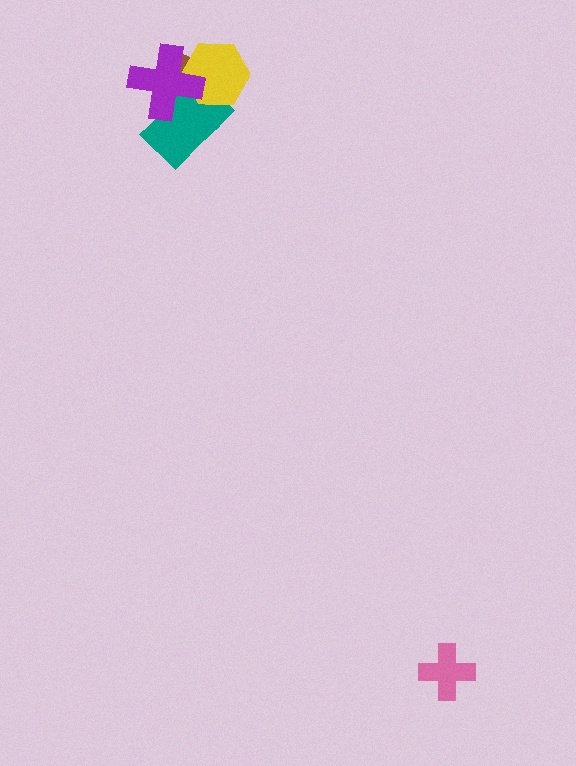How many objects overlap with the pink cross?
0 objects overlap with the pink cross.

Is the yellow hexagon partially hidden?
Yes, it is partially covered by another shape.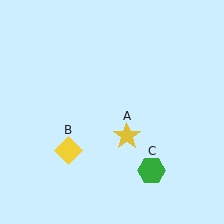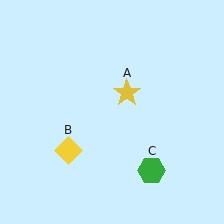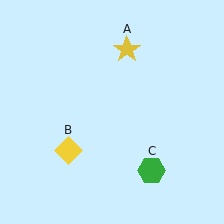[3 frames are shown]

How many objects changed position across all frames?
1 object changed position: yellow star (object A).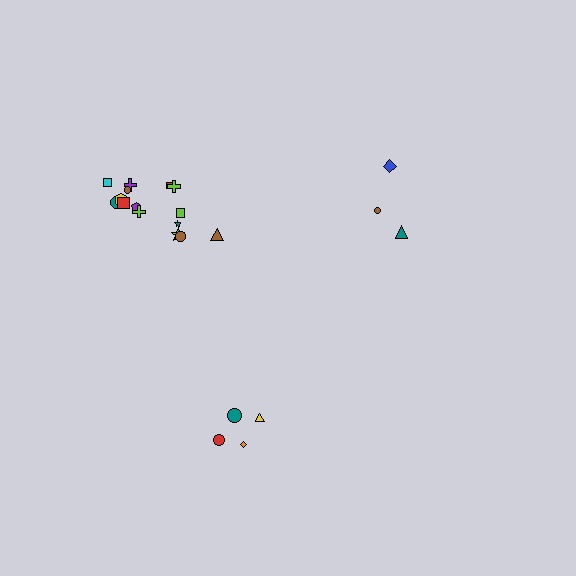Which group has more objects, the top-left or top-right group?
The top-left group.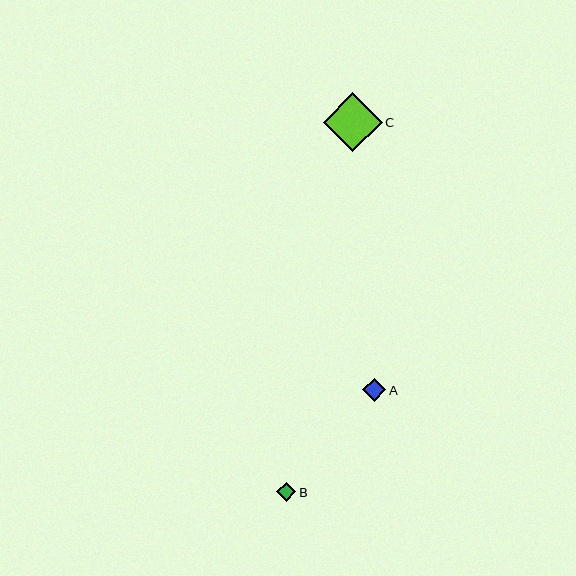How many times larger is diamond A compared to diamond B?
Diamond A is approximately 1.2 times the size of diamond B.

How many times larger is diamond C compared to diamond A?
Diamond C is approximately 2.5 times the size of diamond A.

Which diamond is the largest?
Diamond C is the largest with a size of approximately 59 pixels.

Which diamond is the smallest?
Diamond B is the smallest with a size of approximately 19 pixels.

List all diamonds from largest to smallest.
From largest to smallest: C, A, B.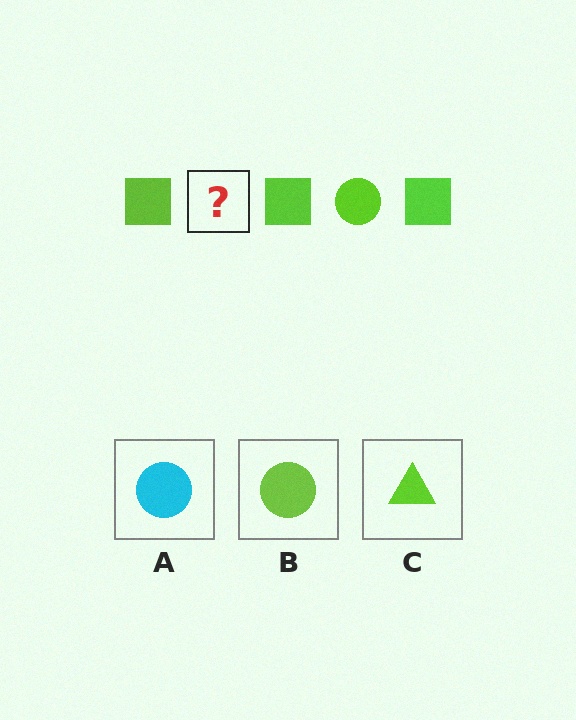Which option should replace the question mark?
Option B.